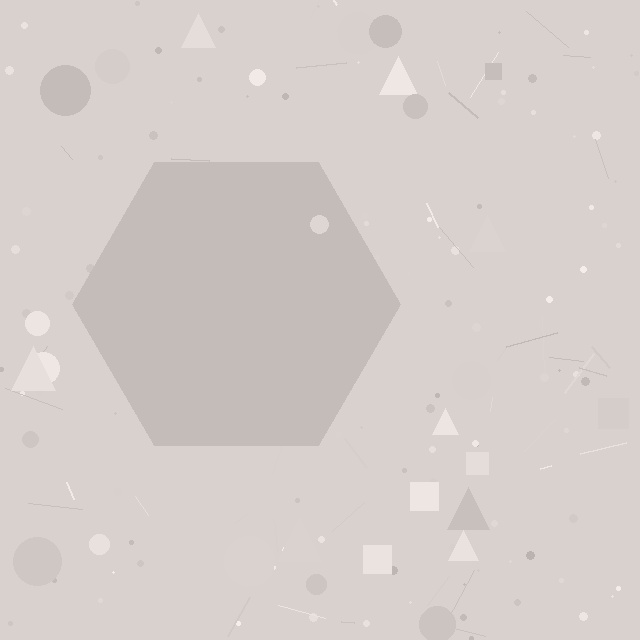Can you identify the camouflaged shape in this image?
The camouflaged shape is a hexagon.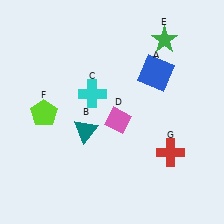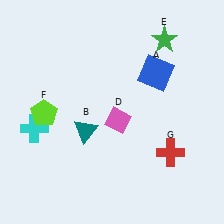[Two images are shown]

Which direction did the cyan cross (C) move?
The cyan cross (C) moved left.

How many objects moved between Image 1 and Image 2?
1 object moved between the two images.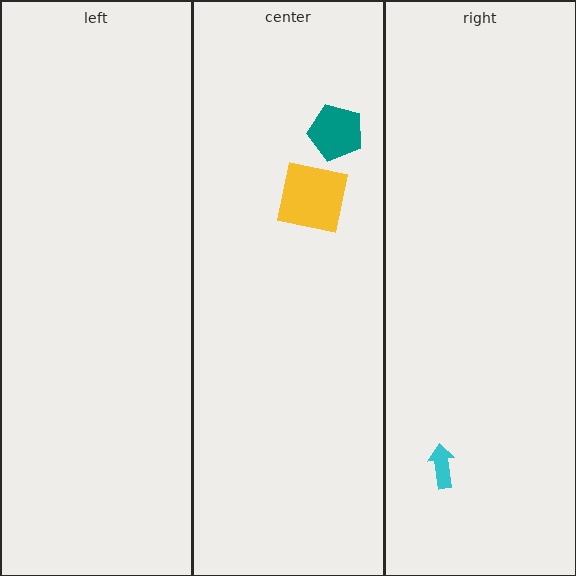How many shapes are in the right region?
1.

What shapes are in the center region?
The yellow square, the teal pentagon.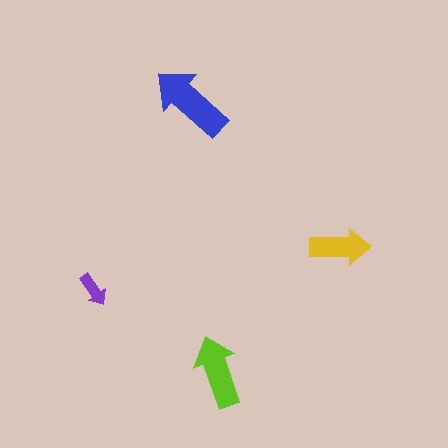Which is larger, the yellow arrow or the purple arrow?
The yellow one.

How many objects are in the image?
There are 4 objects in the image.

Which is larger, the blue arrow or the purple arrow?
The blue one.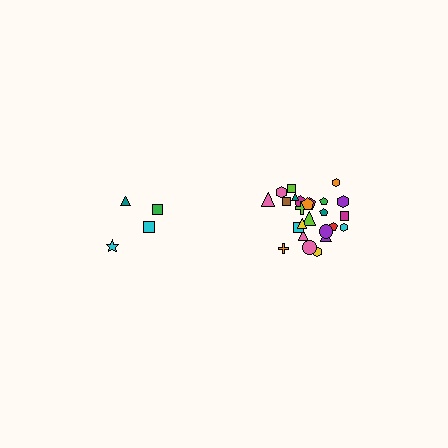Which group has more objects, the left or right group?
The right group.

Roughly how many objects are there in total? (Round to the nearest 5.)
Roughly 30 objects in total.